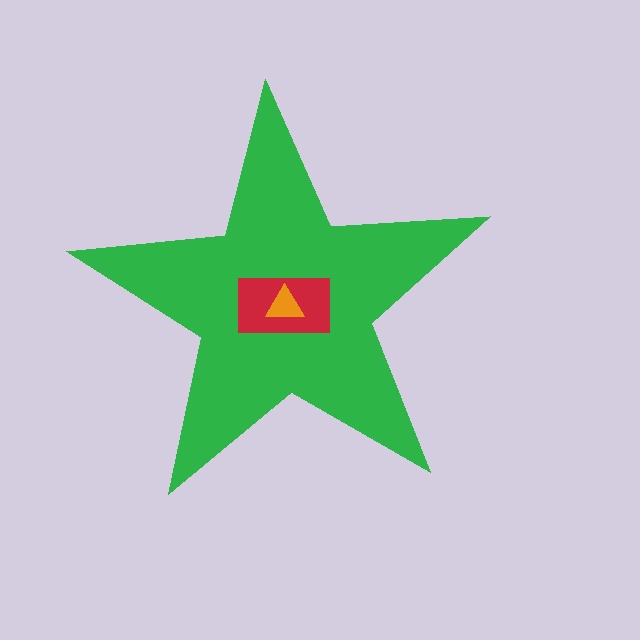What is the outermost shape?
The green star.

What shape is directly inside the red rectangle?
The orange triangle.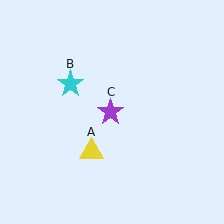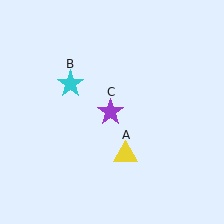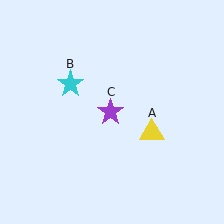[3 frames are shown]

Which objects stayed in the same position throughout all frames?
Cyan star (object B) and purple star (object C) remained stationary.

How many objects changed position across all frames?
1 object changed position: yellow triangle (object A).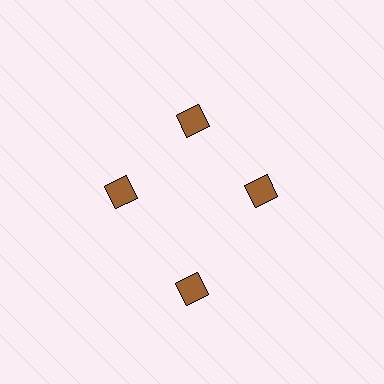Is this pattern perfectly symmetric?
No. The 4 brown diamonds are arranged in a ring, but one element near the 6 o'clock position is pushed outward from the center, breaking the 4-fold rotational symmetry.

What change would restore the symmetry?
The symmetry would be restored by moving it inward, back onto the ring so that all 4 diamonds sit at equal angles and equal distance from the center.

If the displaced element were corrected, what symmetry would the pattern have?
It would have 4-fold rotational symmetry — the pattern would map onto itself every 90 degrees.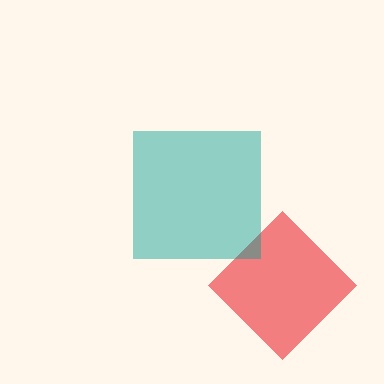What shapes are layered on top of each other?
The layered shapes are: a red diamond, a teal square.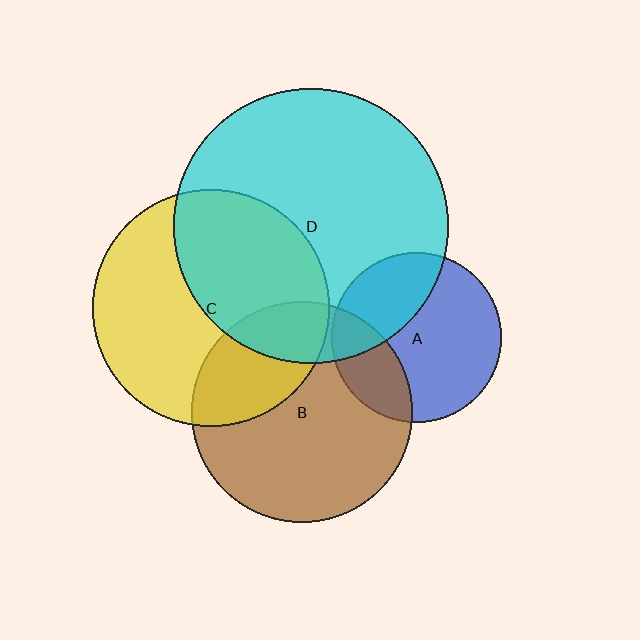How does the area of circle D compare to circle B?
Approximately 1.5 times.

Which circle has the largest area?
Circle D (cyan).